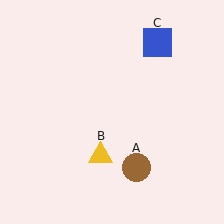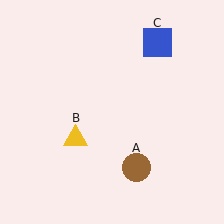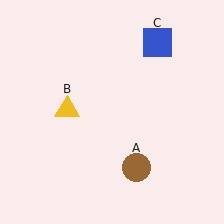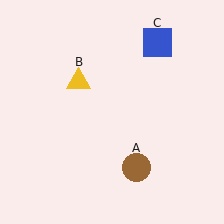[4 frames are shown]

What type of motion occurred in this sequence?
The yellow triangle (object B) rotated clockwise around the center of the scene.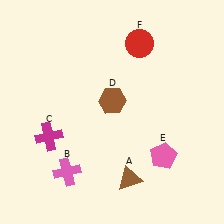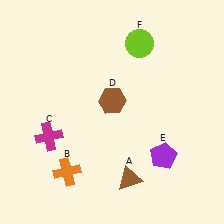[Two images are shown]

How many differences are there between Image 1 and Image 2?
There are 3 differences between the two images.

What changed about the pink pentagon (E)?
In Image 1, E is pink. In Image 2, it changed to purple.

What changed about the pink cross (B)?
In Image 1, B is pink. In Image 2, it changed to orange.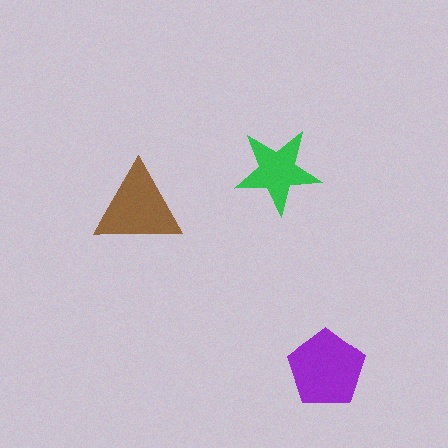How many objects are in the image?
There are 3 objects in the image.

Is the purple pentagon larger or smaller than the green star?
Larger.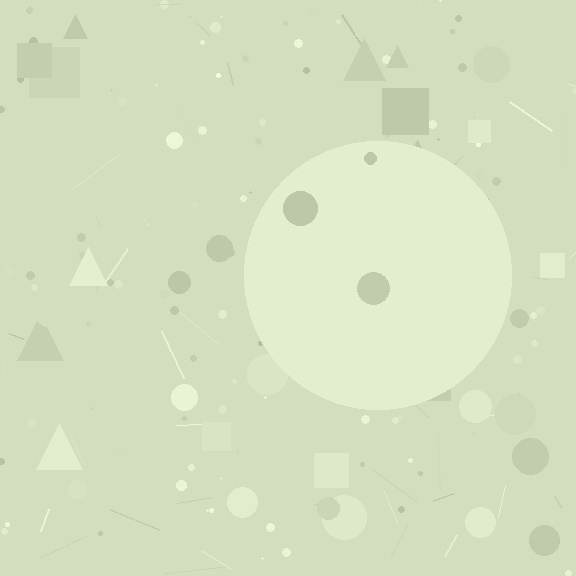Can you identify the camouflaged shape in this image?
The camouflaged shape is a circle.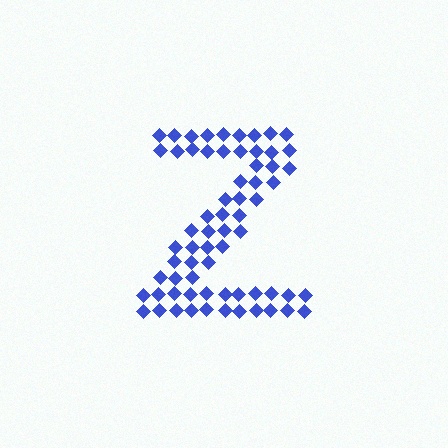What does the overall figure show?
The overall figure shows the letter Z.